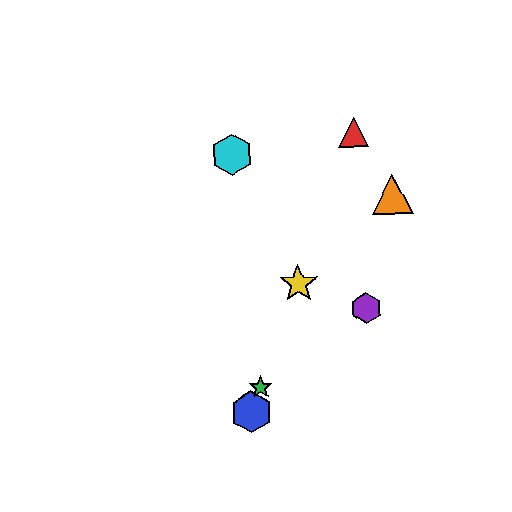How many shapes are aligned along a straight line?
4 shapes (the red triangle, the blue hexagon, the green star, the yellow star) are aligned along a straight line.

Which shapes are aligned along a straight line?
The red triangle, the blue hexagon, the green star, the yellow star are aligned along a straight line.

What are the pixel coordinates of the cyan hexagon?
The cyan hexagon is at (232, 155).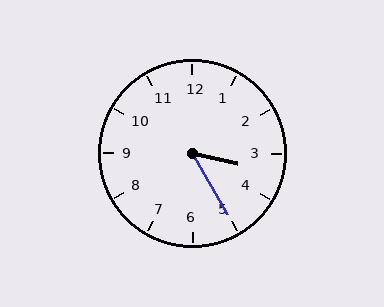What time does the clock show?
3:25.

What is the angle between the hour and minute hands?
Approximately 48 degrees.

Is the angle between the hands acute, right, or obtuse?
It is acute.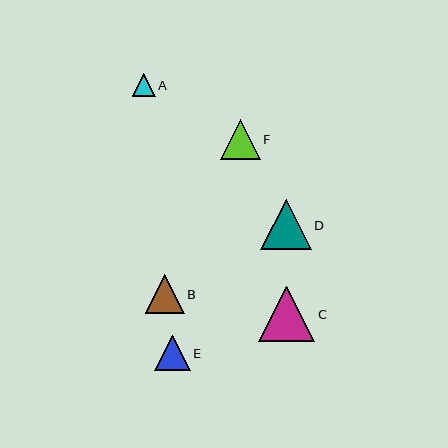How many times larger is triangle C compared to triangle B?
Triangle C is approximately 1.4 times the size of triangle B.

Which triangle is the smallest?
Triangle A is the smallest with a size of approximately 23 pixels.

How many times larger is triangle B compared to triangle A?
Triangle B is approximately 1.7 times the size of triangle A.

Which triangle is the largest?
Triangle C is the largest with a size of approximately 56 pixels.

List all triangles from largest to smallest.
From largest to smallest: C, D, F, B, E, A.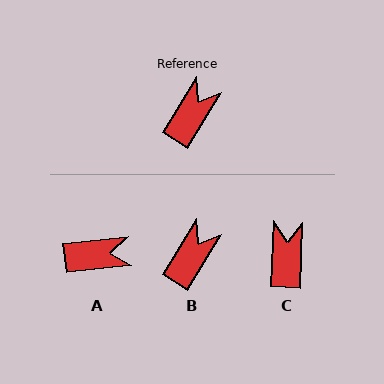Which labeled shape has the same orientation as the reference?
B.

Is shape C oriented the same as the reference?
No, it is off by about 29 degrees.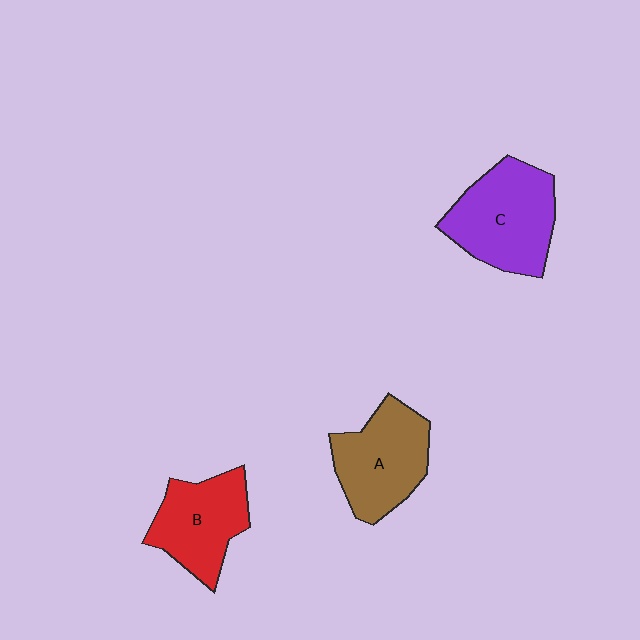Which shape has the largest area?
Shape C (purple).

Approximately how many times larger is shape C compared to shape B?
Approximately 1.2 times.